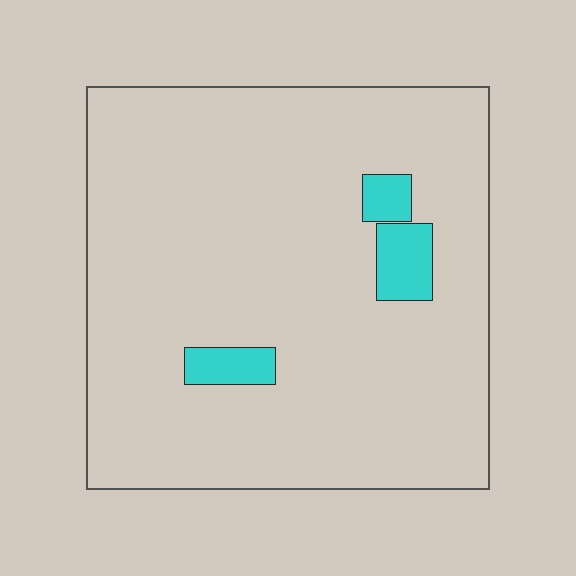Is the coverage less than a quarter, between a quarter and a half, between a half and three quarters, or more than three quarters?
Less than a quarter.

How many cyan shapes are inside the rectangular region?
3.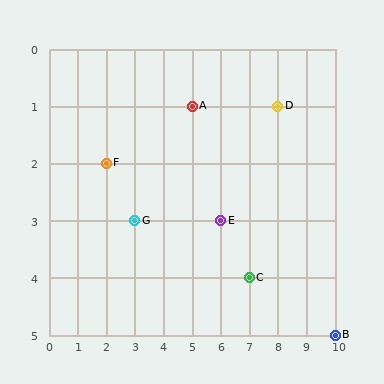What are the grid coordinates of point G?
Point G is at grid coordinates (3, 3).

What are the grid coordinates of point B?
Point B is at grid coordinates (10, 5).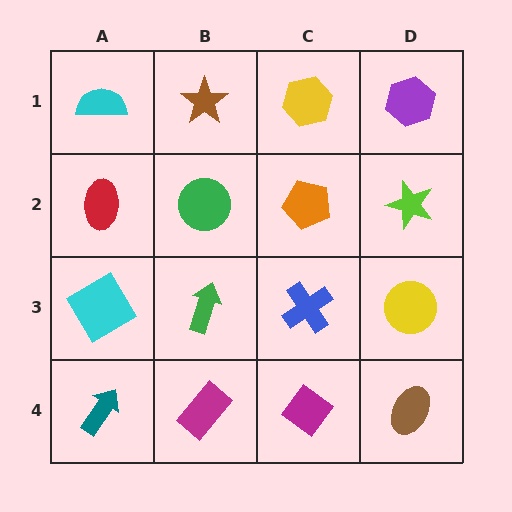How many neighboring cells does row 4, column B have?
3.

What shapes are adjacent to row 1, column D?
A lime star (row 2, column D), a yellow hexagon (row 1, column C).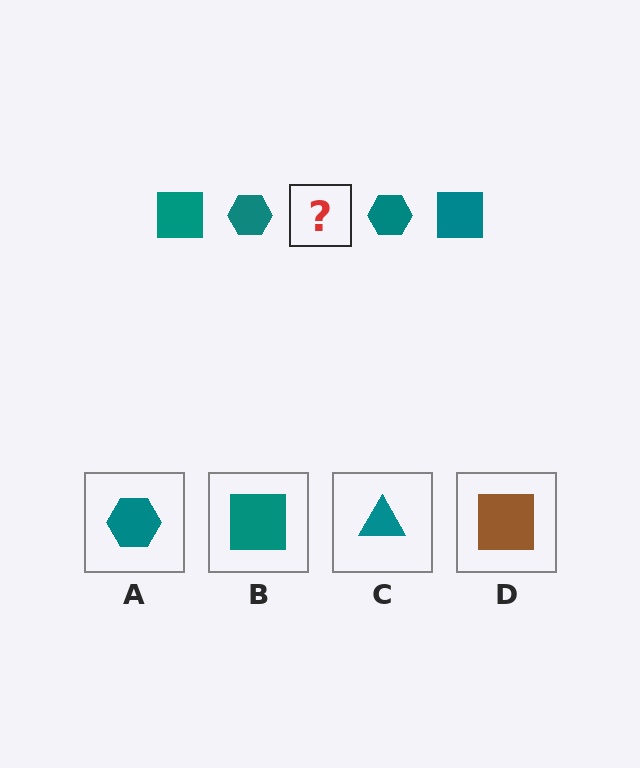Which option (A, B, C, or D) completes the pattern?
B.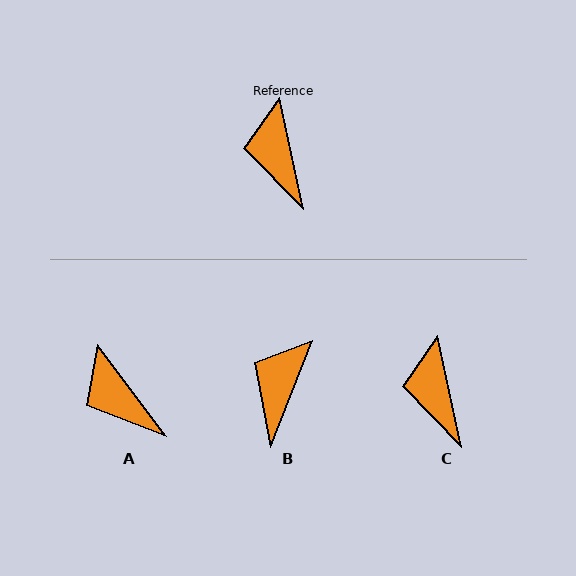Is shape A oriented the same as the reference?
No, it is off by about 25 degrees.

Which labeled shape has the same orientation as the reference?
C.